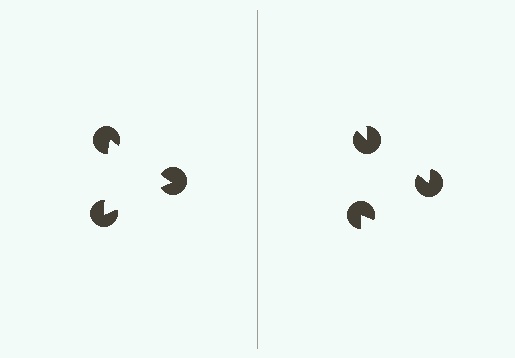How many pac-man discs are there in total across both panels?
6 — 3 on each side.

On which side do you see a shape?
An illusory triangle appears on the left side. On the right side the wedge cuts are rotated, so no coherent shape forms.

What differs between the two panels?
The pac-man discs are positioned identically on both sides; only the wedge orientations differ. On the left they align to a triangle; on the right they are misaligned.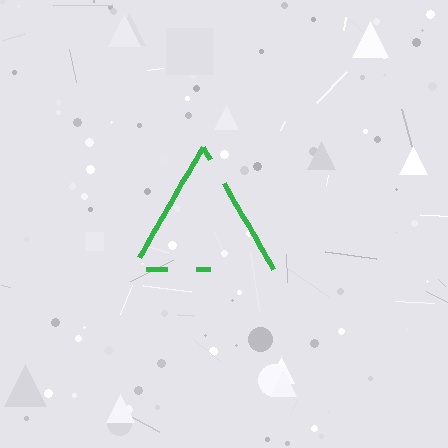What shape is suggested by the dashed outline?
The dashed outline suggests a triangle.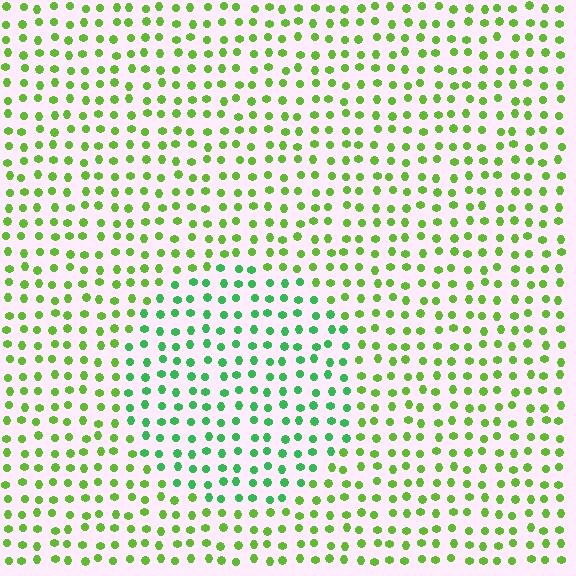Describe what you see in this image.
The image is filled with small lime elements in a uniform arrangement. A circle-shaped region is visible where the elements are tinted to a slightly different hue, forming a subtle color boundary.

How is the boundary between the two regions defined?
The boundary is defined purely by a slight shift in hue (about 34 degrees). Spacing, size, and orientation are identical on both sides.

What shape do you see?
I see a circle.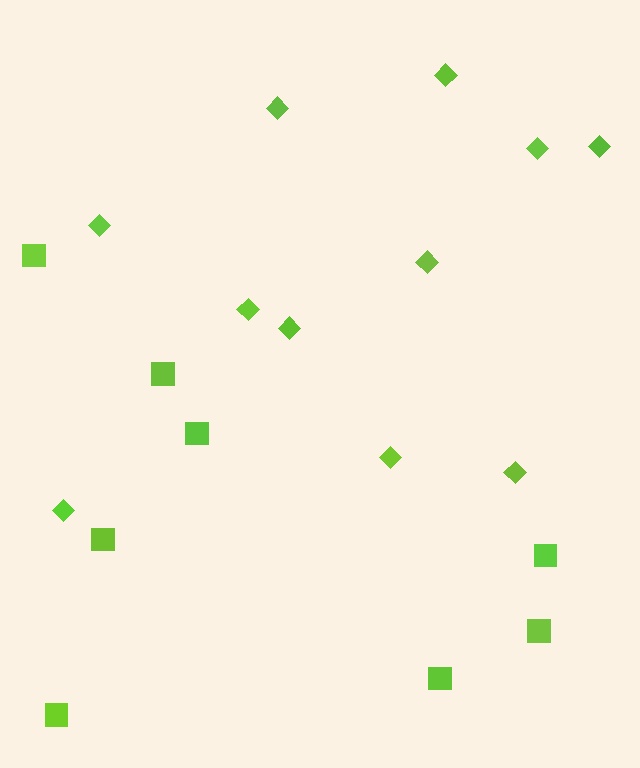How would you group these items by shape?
There are 2 groups: one group of squares (8) and one group of diamonds (11).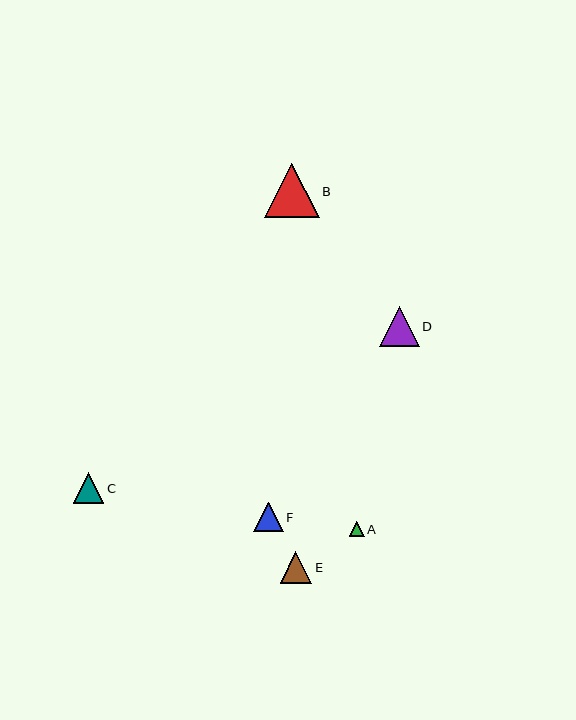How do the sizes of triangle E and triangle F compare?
Triangle E and triangle F are approximately the same size.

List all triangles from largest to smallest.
From largest to smallest: B, D, E, C, F, A.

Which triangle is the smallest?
Triangle A is the smallest with a size of approximately 15 pixels.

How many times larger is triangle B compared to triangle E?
Triangle B is approximately 1.7 times the size of triangle E.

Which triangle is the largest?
Triangle B is the largest with a size of approximately 55 pixels.